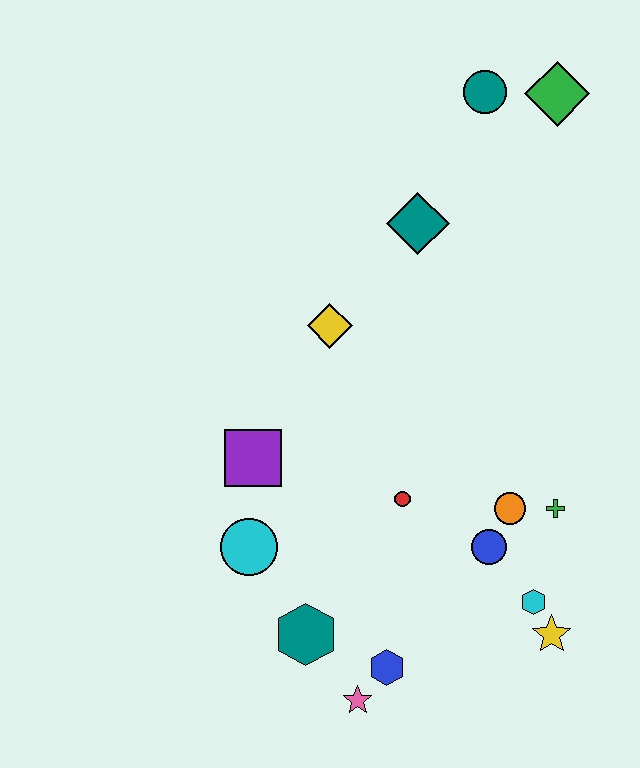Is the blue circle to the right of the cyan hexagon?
No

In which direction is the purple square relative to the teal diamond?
The purple square is below the teal diamond.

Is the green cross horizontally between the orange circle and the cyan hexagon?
No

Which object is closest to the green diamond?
The teal circle is closest to the green diamond.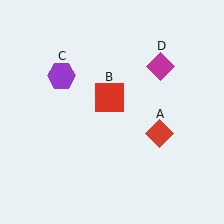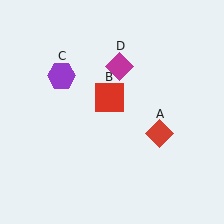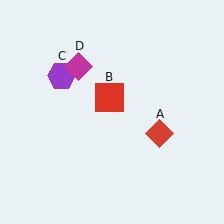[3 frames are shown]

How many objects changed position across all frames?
1 object changed position: magenta diamond (object D).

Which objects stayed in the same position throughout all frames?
Red diamond (object A) and red square (object B) and purple hexagon (object C) remained stationary.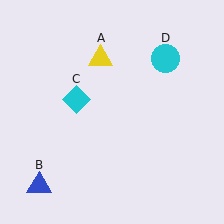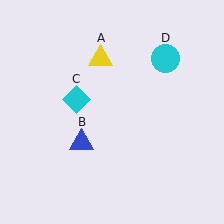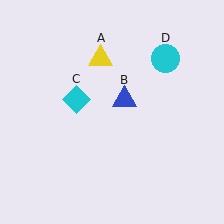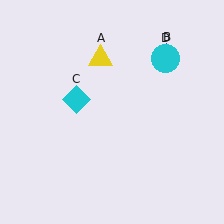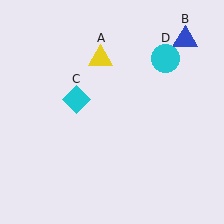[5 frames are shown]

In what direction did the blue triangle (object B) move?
The blue triangle (object B) moved up and to the right.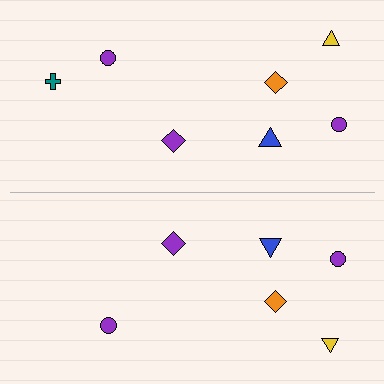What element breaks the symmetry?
A teal cross is missing from the bottom side.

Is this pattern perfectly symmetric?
No, the pattern is not perfectly symmetric. A teal cross is missing from the bottom side.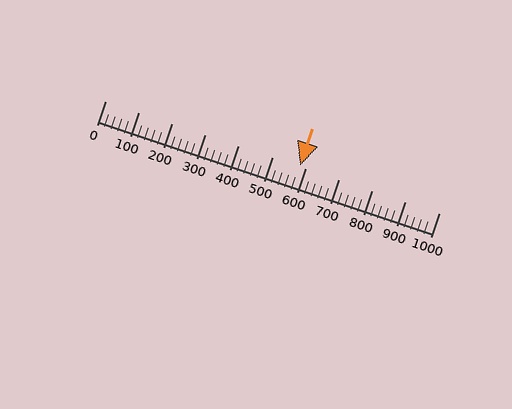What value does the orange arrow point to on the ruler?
The orange arrow points to approximately 583.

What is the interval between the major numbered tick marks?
The major tick marks are spaced 100 units apart.